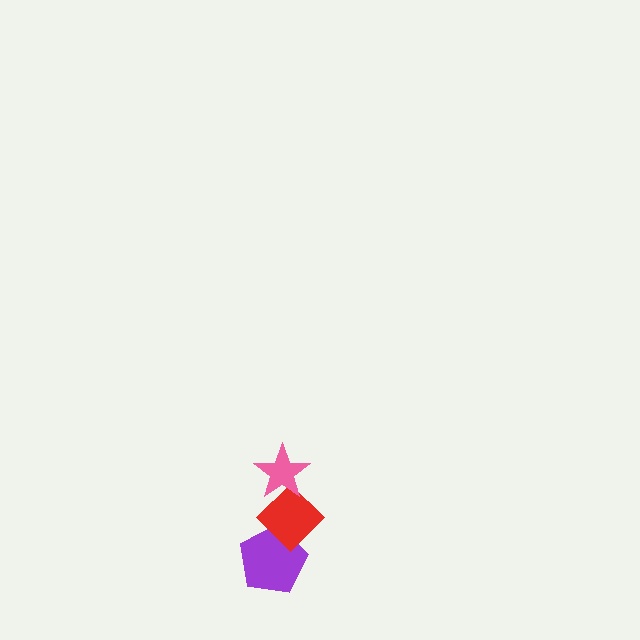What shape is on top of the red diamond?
The pink star is on top of the red diamond.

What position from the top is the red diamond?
The red diamond is 2nd from the top.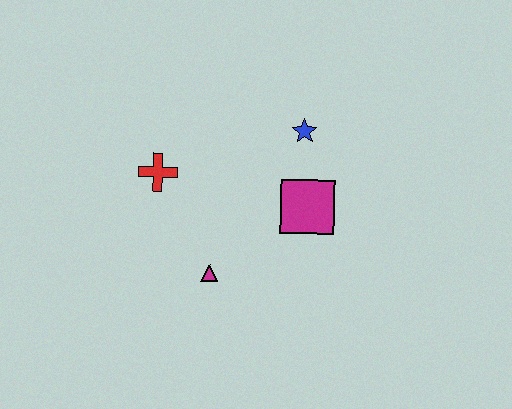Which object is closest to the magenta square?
The blue star is closest to the magenta square.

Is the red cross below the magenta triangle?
No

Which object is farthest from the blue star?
The magenta triangle is farthest from the blue star.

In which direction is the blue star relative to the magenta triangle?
The blue star is above the magenta triangle.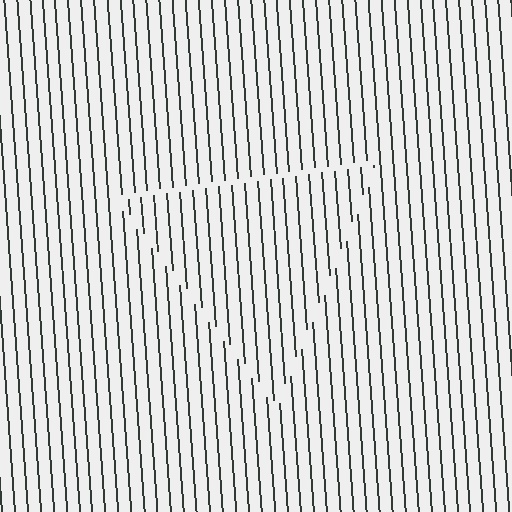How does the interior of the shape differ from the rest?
The interior of the shape contains the same grating, shifted by half a period — the contour is defined by the phase discontinuity where line-ends from the inner and outer gratings abut.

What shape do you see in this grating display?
An illusory triangle. The interior of the shape contains the same grating, shifted by half a period — the contour is defined by the phase discontinuity where line-ends from the inner and outer gratings abut.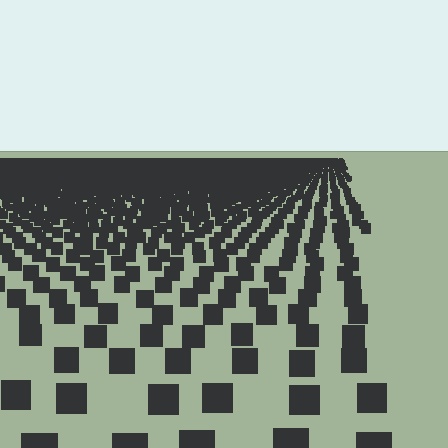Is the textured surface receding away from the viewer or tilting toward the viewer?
The surface is receding away from the viewer. Texture elements get smaller and denser toward the top.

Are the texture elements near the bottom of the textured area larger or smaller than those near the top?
Larger. Near the bottom, elements are closer to the viewer and appear at a bigger on-screen size.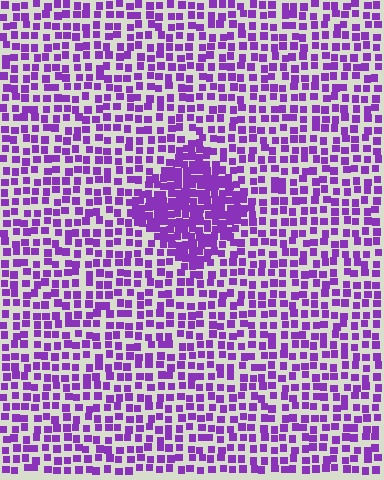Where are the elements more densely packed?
The elements are more densely packed inside the diamond boundary.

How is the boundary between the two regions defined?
The boundary is defined by a change in element density (approximately 2.0x ratio). All elements are the same color, size, and shape.